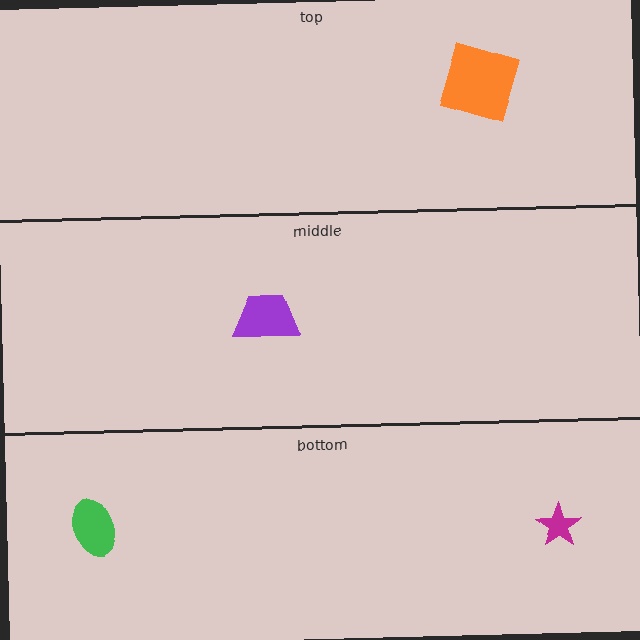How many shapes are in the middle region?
1.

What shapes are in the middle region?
The purple trapezoid.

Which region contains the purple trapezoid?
The middle region.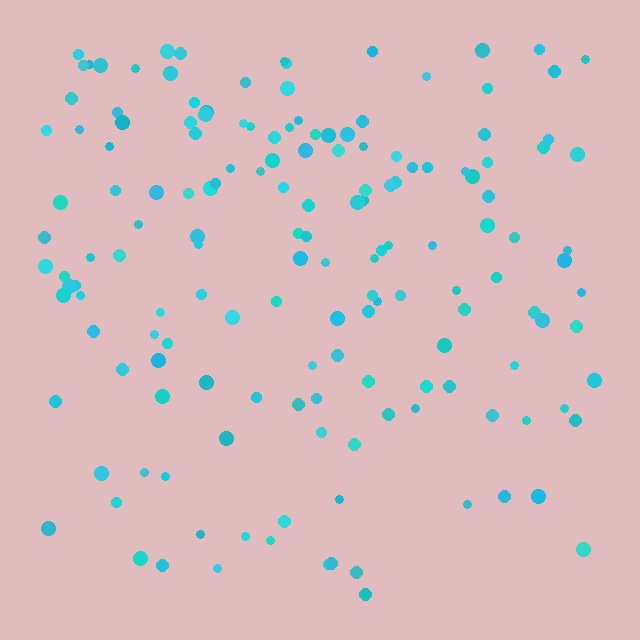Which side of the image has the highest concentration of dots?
The top.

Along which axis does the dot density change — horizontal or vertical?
Vertical.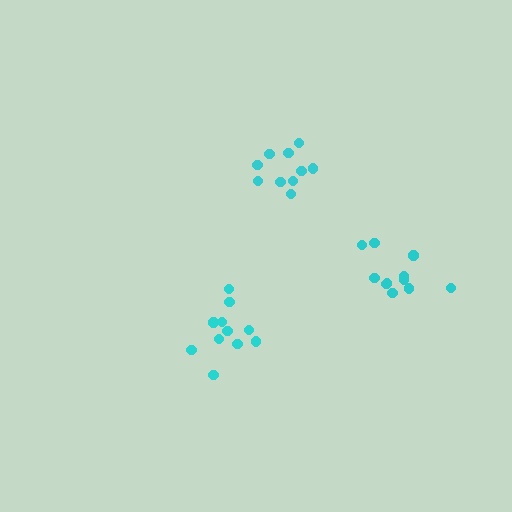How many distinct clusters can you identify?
There are 3 distinct clusters.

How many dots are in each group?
Group 1: 11 dots, Group 2: 10 dots, Group 3: 11 dots (32 total).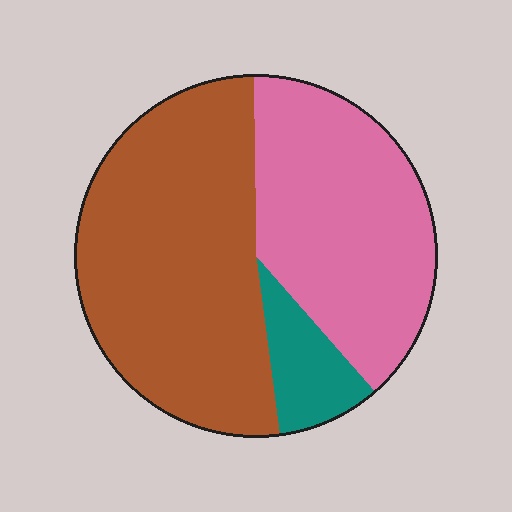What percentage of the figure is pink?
Pink takes up about three eighths (3/8) of the figure.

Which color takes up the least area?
Teal, at roughly 10%.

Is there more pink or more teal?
Pink.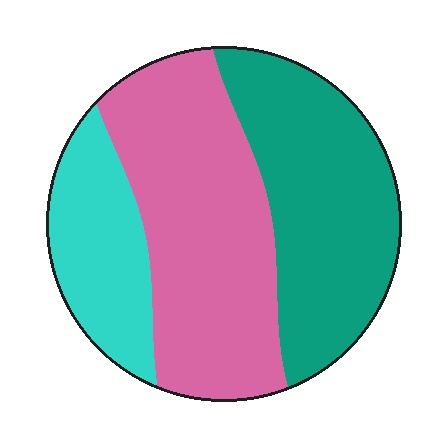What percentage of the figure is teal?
Teal covers about 35% of the figure.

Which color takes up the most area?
Pink, at roughly 45%.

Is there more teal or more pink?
Pink.